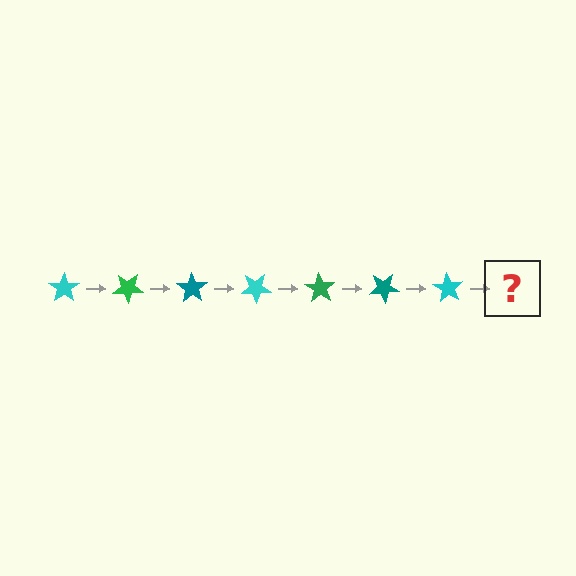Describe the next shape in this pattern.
It should be a green star, rotated 245 degrees from the start.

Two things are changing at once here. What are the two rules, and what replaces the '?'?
The two rules are that it rotates 35 degrees each step and the color cycles through cyan, green, and teal. The '?' should be a green star, rotated 245 degrees from the start.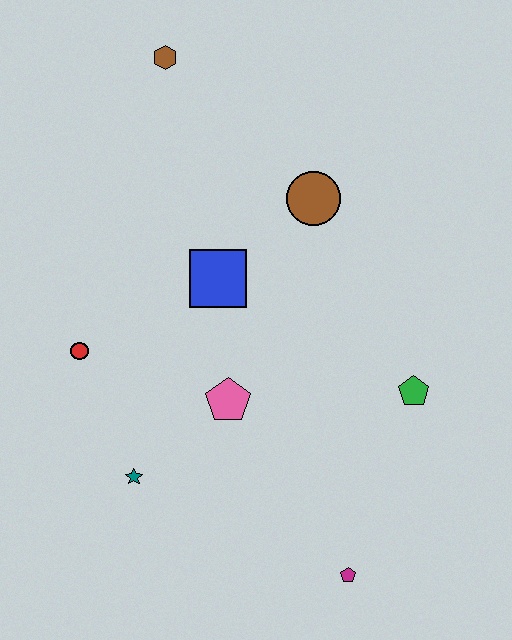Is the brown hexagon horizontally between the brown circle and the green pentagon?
No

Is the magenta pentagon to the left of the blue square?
No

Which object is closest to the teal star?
The pink pentagon is closest to the teal star.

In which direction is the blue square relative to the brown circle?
The blue square is to the left of the brown circle.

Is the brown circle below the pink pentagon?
No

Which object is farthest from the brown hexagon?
The magenta pentagon is farthest from the brown hexagon.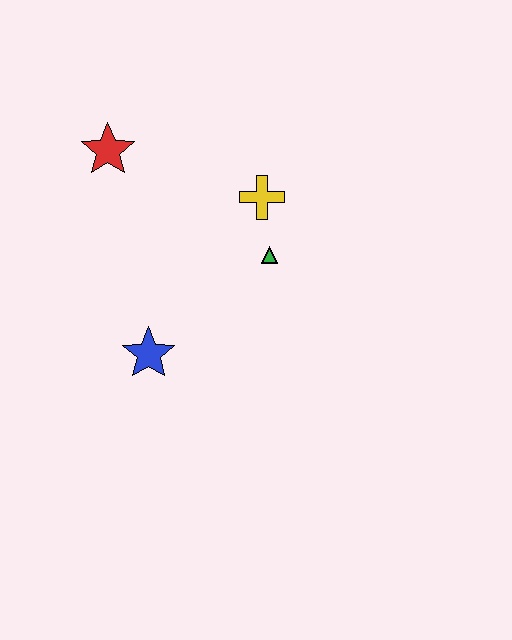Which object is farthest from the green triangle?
The red star is farthest from the green triangle.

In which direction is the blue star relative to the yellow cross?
The blue star is below the yellow cross.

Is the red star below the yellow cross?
No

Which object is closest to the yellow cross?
The green triangle is closest to the yellow cross.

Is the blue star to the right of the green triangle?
No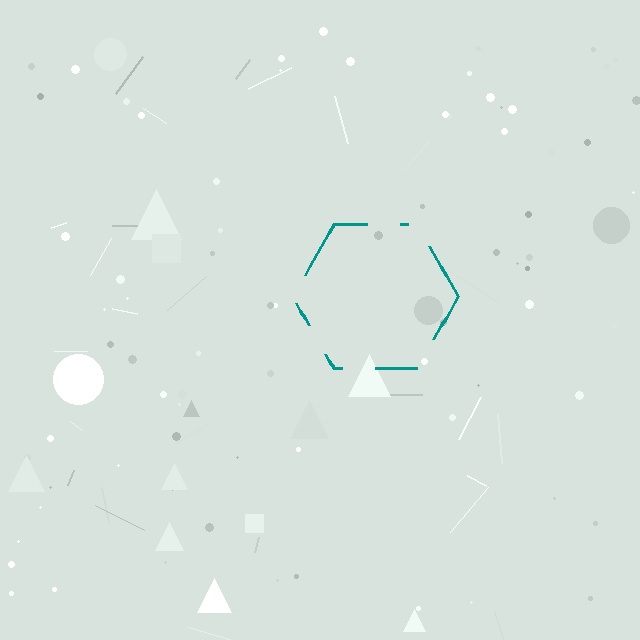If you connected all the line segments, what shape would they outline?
They would outline a hexagon.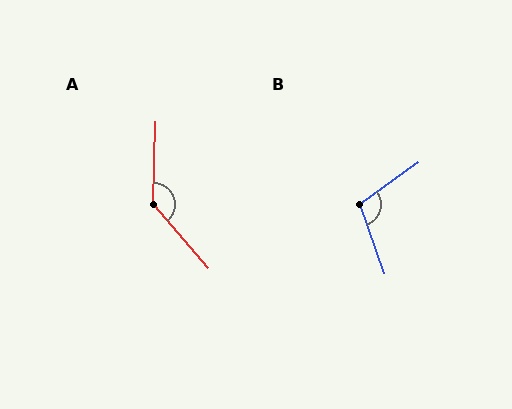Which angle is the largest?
A, at approximately 138 degrees.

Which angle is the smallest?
B, at approximately 107 degrees.